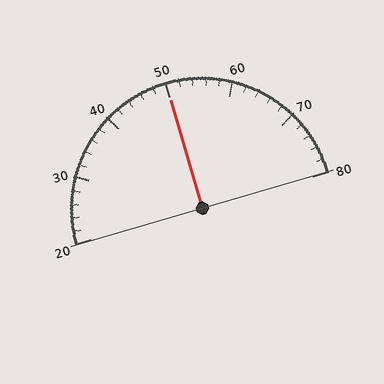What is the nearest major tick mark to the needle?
The nearest major tick mark is 50.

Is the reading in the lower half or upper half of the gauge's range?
The reading is in the upper half of the range (20 to 80).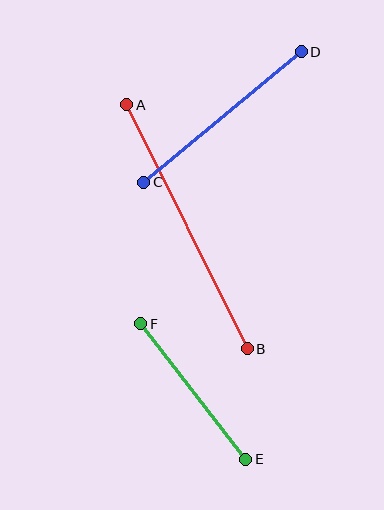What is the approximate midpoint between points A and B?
The midpoint is at approximately (187, 227) pixels.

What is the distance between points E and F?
The distance is approximately 172 pixels.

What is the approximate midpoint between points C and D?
The midpoint is at approximately (223, 117) pixels.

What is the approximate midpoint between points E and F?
The midpoint is at approximately (193, 392) pixels.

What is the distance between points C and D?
The distance is approximately 205 pixels.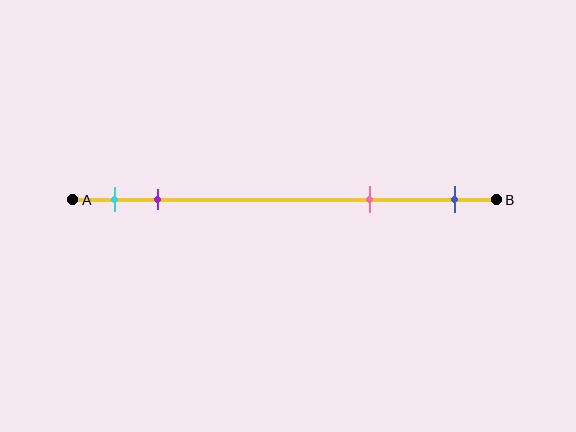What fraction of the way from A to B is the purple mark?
The purple mark is approximately 20% (0.2) of the way from A to B.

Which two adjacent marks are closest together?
The cyan and purple marks are the closest adjacent pair.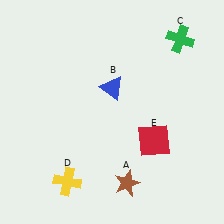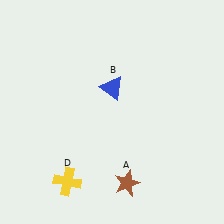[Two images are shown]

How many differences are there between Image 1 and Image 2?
There are 2 differences between the two images.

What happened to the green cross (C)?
The green cross (C) was removed in Image 2. It was in the top-right area of Image 1.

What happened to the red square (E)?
The red square (E) was removed in Image 2. It was in the bottom-right area of Image 1.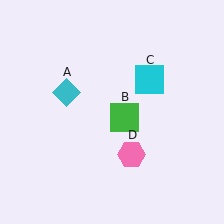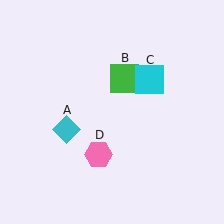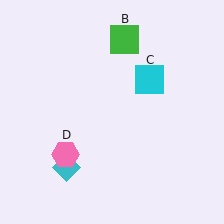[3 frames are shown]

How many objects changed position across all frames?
3 objects changed position: cyan diamond (object A), green square (object B), pink hexagon (object D).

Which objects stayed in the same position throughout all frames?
Cyan square (object C) remained stationary.